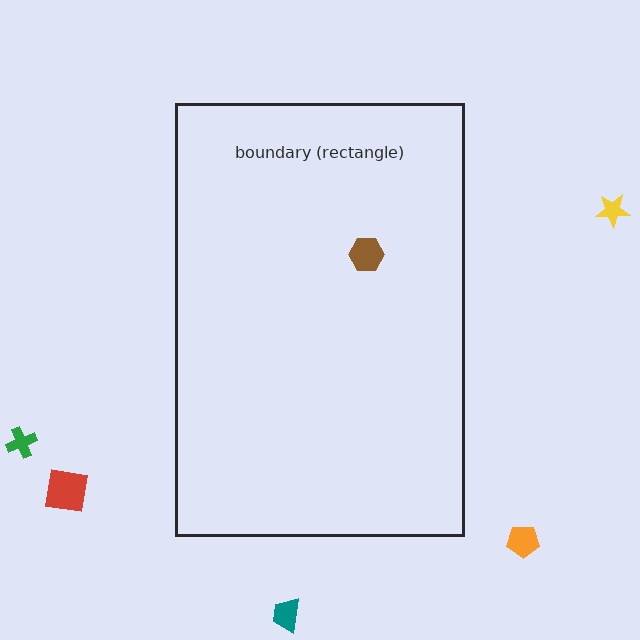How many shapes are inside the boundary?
1 inside, 5 outside.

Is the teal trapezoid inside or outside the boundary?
Outside.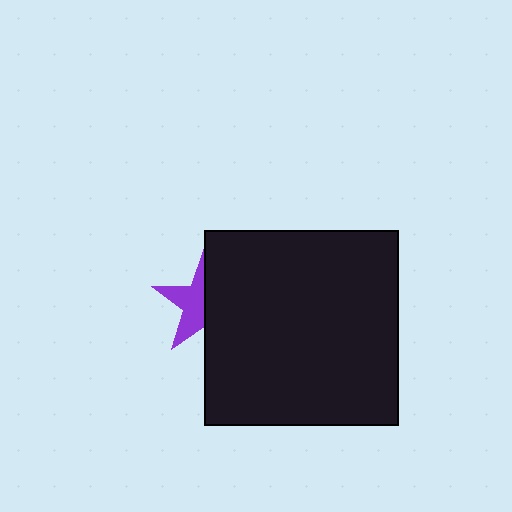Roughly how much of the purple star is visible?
About half of it is visible (roughly 47%).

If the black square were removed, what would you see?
You would see the complete purple star.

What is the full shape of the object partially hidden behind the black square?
The partially hidden object is a purple star.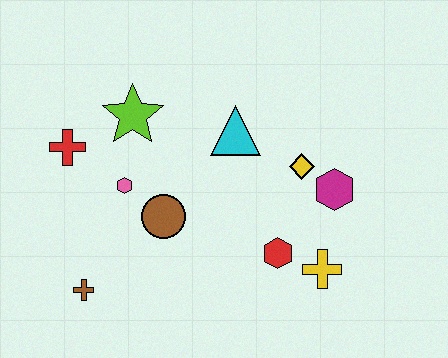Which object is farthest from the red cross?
The yellow cross is farthest from the red cross.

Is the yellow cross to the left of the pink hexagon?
No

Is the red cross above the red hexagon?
Yes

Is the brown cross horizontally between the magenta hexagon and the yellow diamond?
No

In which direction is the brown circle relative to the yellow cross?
The brown circle is to the left of the yellow cross.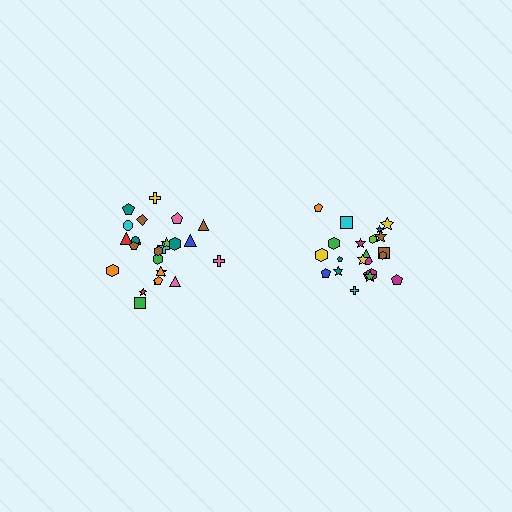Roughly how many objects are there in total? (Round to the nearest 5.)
Roughly 45 objects in total.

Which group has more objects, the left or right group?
The left group.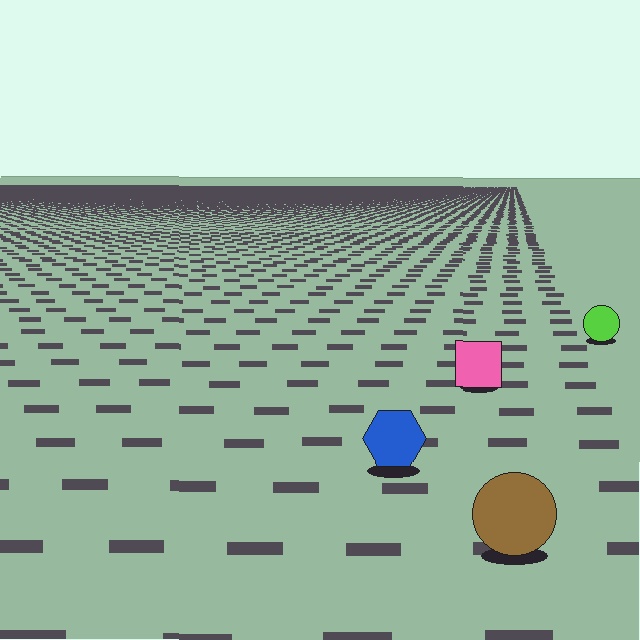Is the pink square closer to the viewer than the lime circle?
Yes. The pink square is closer — you can tell from the texture gradient: the ground texture is coarser near it.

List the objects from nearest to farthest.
From nearest to farthest: the brown circle, the blue hexagon, the pink square, the lime circle.